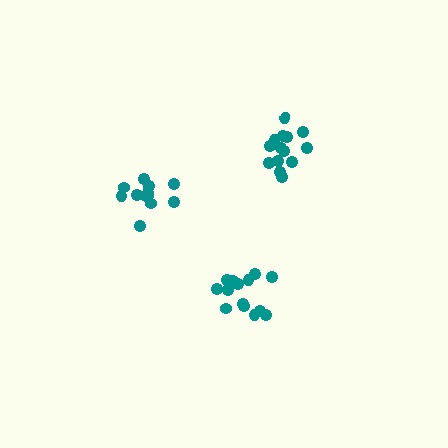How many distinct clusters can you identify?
There are 3 distinct clusters.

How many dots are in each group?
Group 1: 14 dots, Group 2: 14 dots, Group 3: 13 dots (41 total).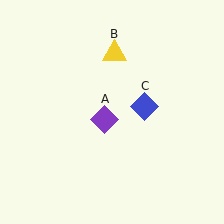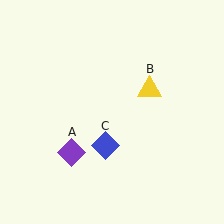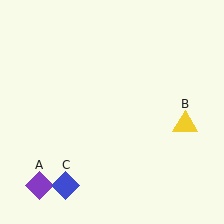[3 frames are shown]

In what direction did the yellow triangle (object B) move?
The yellow triangle (object B) moved down and to the right.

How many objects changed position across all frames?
3 objects changed position: purple diamond (object A), yellow triangle (object B), blue diamond (object C).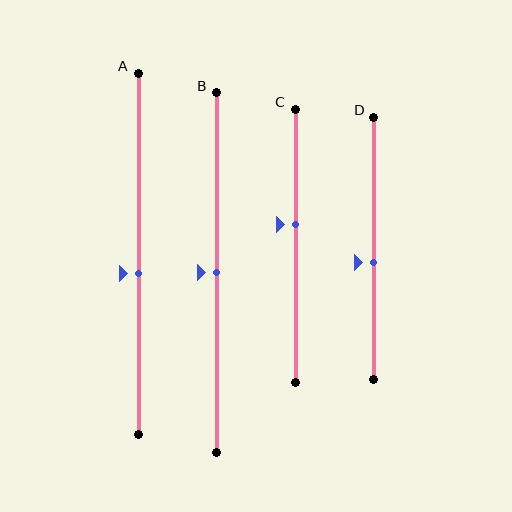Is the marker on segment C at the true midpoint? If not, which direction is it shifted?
No, the marker on segment C is shifted upward by about 8% of the segment length.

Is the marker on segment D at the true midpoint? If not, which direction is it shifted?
No, the marker on segment D is shifted downward by about 5% of the segment length.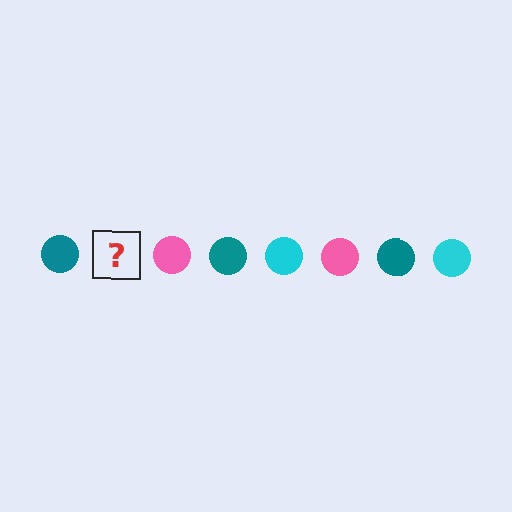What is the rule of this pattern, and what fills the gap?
The rule is that the pattern cycles through teal, cyan, pink circles. The gap should be filled with a cyan circle.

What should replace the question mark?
The question mark should be replaced with a cyan circle.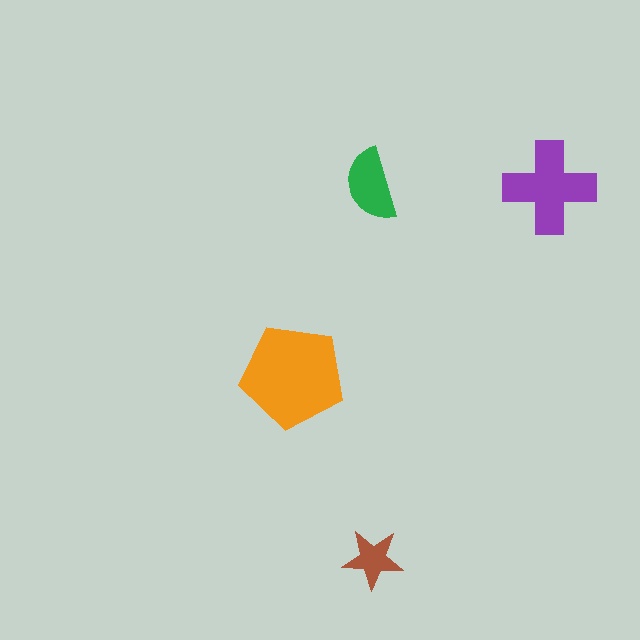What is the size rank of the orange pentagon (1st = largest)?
1st.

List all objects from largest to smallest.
The orange pentagon, the purple cross, the green semicircle, the brown star.